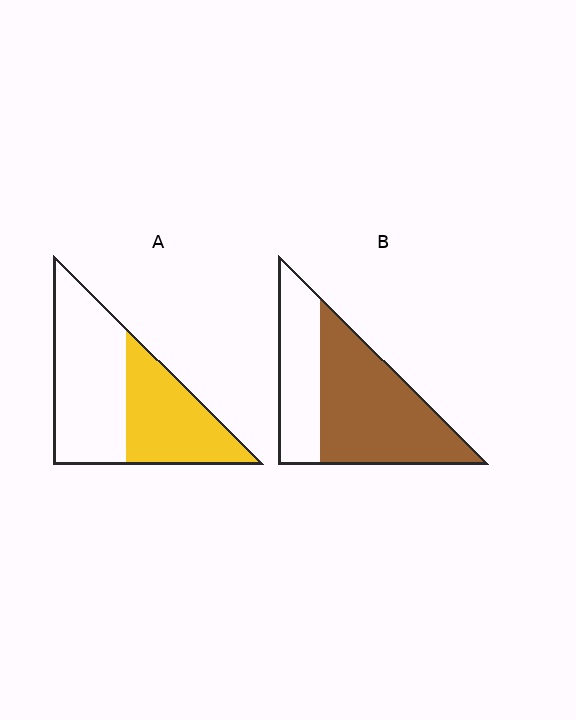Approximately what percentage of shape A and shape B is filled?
A is approximately 45% and B is approximately 65%.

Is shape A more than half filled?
No.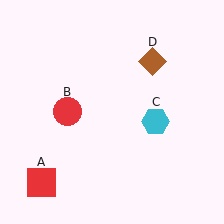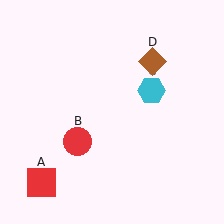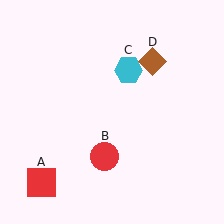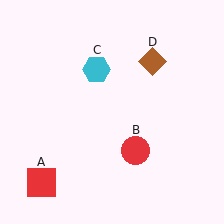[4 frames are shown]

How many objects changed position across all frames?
2 objects changed position: red circle (object B), cyan hexagon (object C).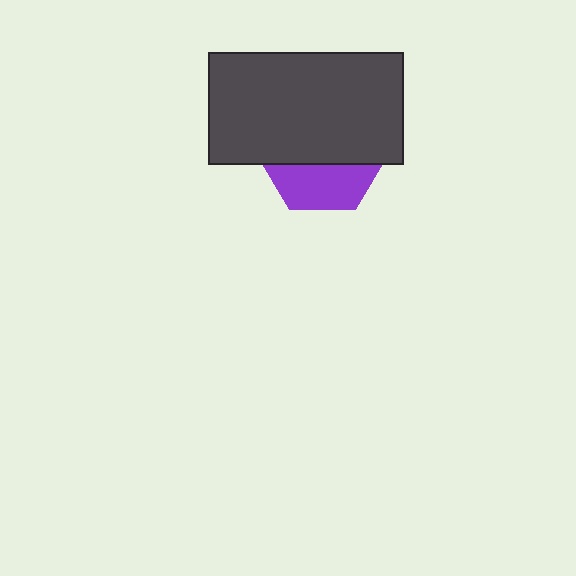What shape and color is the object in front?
The object in front is a dark gray rectangle.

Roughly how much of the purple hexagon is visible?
A small part of it is visible (roughly 35%).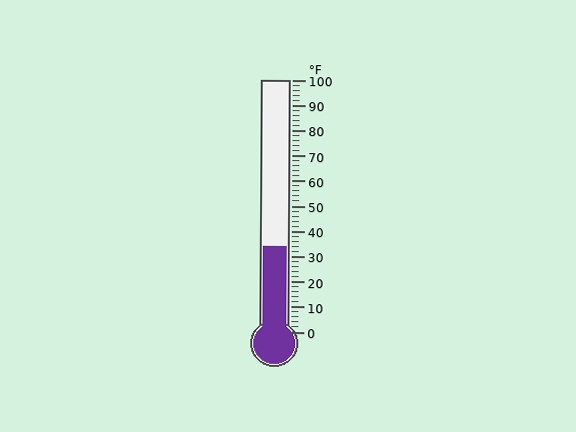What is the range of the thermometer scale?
The thermometer scale ranges from 0°F to 100°F.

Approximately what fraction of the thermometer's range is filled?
The thermometer is filled to approximately 35% of its range.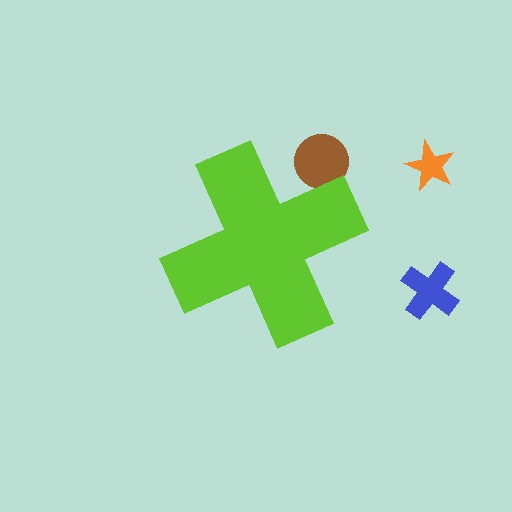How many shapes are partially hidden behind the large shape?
1 shape is partially hidden.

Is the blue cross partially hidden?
No, the blue cross is fully visible.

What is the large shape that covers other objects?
A lime cross.